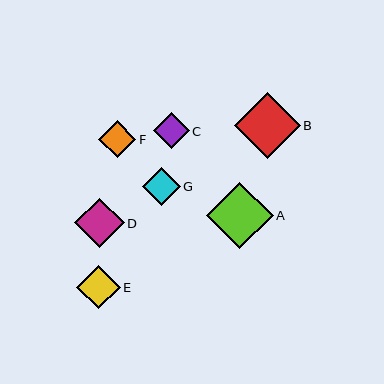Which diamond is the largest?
Diamond A is the largest with a size of approximately 67 pixels.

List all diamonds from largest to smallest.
From largest to smallest: A, B, D, E, G, F, C.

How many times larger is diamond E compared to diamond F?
Diamond E is approximately 1.2 times the size of diamond F.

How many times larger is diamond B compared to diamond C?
Diamond B is approximately 1.8 times the size of diamond C.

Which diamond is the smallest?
Diamond C is the smallest with a size of approximately 36 pixels.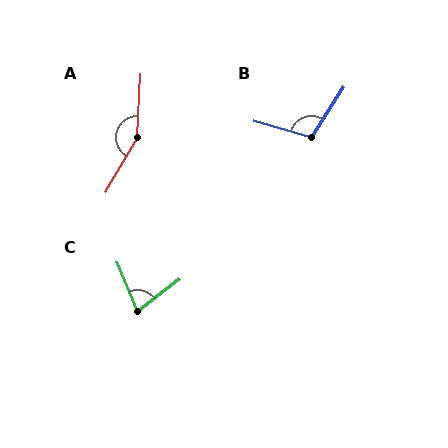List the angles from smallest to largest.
C (75°), B (106°), A (153°).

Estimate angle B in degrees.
Approximately 106 degrees.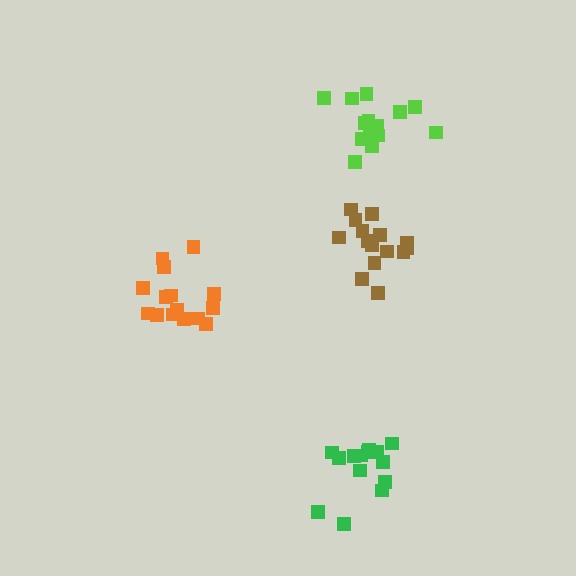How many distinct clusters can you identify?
There are 4 distinct clusters.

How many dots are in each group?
Group 1: 15 dots, Group 2: 15 dots, Group 3: 15 dots, Group 4: 14 dots (59 total).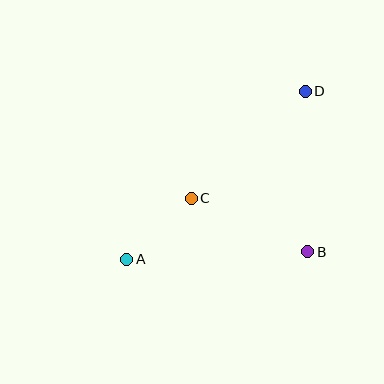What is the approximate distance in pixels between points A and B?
The distance between A and B is approximately 181 pixels.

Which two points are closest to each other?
Points A and C are closest to each other.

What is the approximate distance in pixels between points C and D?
The distance between C and D is approximately 156 pixels.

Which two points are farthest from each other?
Points A and D are farthest from each other.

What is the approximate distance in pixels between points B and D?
The distance between B and D is approximately 160 pixels.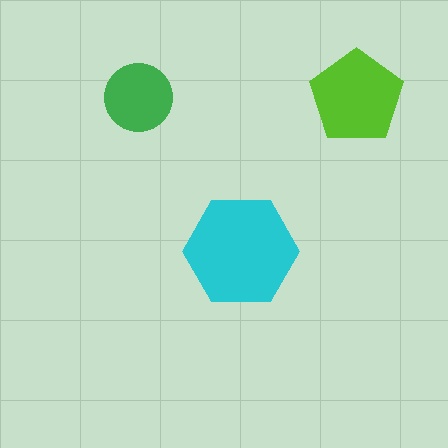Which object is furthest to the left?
The green circle is leftmost.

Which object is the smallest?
The green circle.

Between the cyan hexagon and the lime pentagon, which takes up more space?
The cyan hexagon.